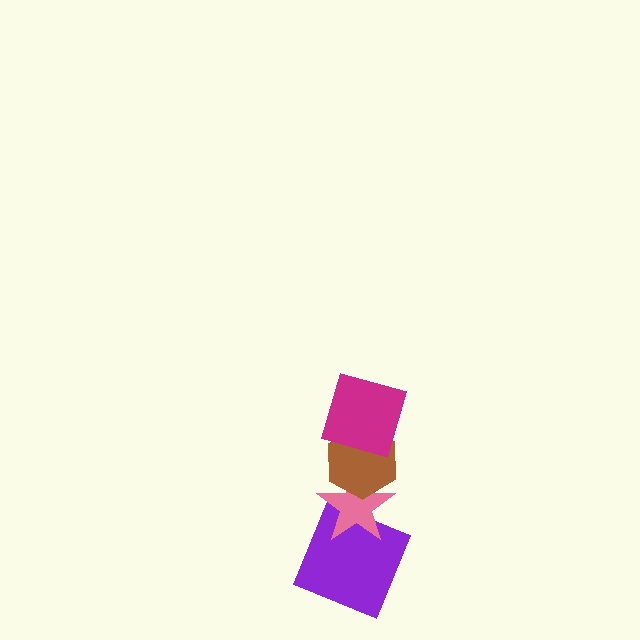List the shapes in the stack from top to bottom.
From top to bottom: the magenta square, the brown hexagon, the pink star, the purple square.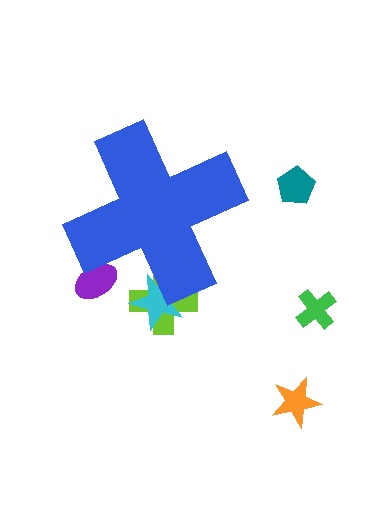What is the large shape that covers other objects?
A blue cross.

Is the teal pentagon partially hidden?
No, the teal pentagon is fully visible.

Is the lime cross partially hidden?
Yes, the lime cross is partially hidden behind the blue cross.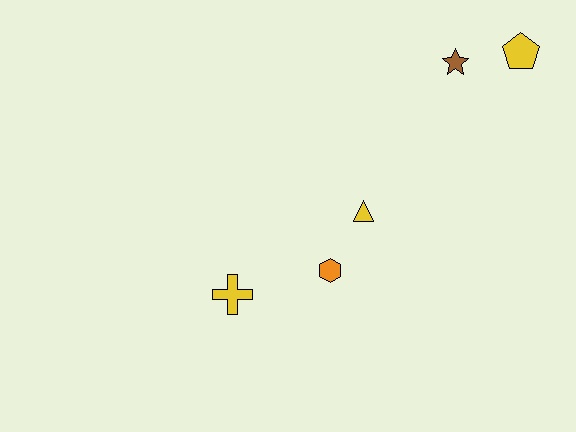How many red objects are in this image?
There are no red objects.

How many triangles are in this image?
There is 1 triangle.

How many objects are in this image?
There are 5 objects.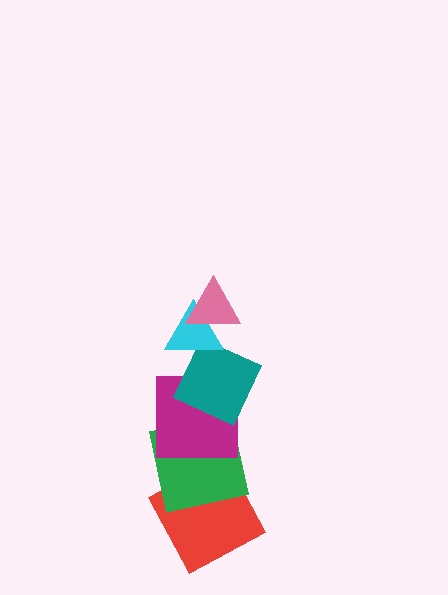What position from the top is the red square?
The red square is 6th from the top.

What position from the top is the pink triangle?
The pink triangle is 1st from the top.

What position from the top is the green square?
The green square is 5th from the top.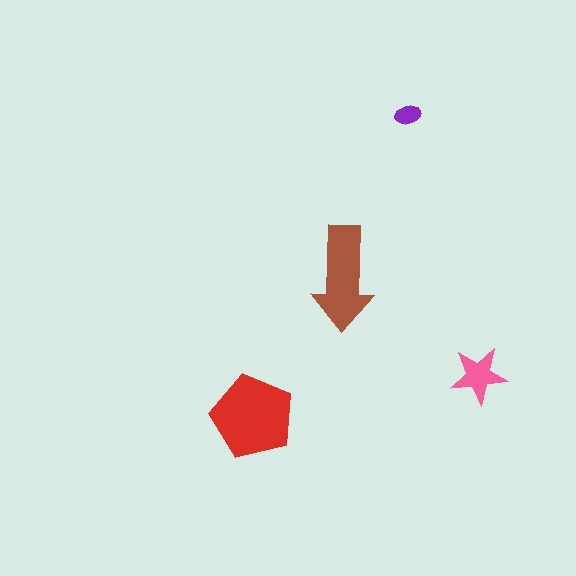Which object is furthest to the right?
The pink star is rightmost.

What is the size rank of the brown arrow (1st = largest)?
2nd.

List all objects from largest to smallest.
The red pentagon, the brown arrow, the pink star, the purple ellipse.